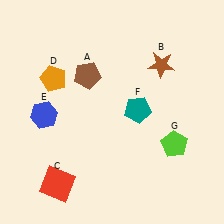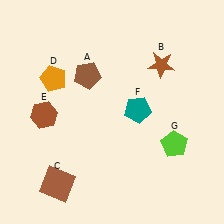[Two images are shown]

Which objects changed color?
C changed from red to brown. E changed from blue to brown.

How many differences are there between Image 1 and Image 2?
There are 2 differences between the two images.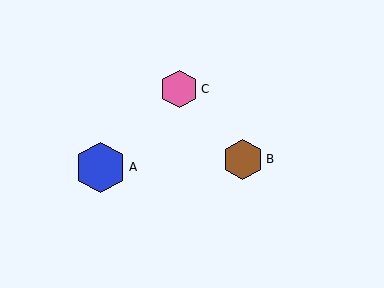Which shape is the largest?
The blue hexagon (labeled A) is the largest.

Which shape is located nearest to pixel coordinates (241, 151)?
The brown hexagon (labeled B) at (243, 159) is nearest to that location.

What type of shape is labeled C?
Shape C is a pink hexagon.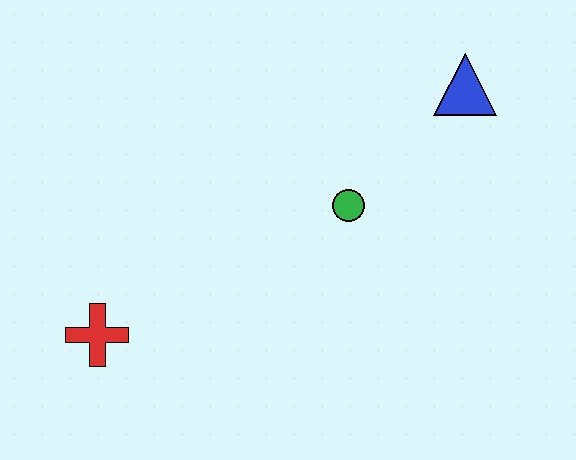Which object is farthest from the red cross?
The blue triangle is farthest from the red cross.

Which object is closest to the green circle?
The blue triangle is closest to the green circle.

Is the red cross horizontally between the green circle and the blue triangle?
No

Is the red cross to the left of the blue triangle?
Yes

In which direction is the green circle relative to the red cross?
The green circle is to the right of the red cross.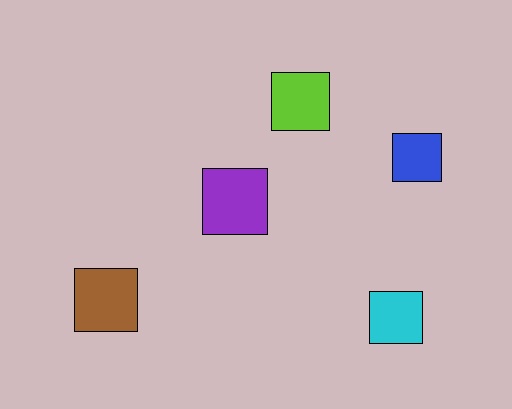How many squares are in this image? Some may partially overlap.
There are 5 squares.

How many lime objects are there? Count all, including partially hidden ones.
There is 1 lime object.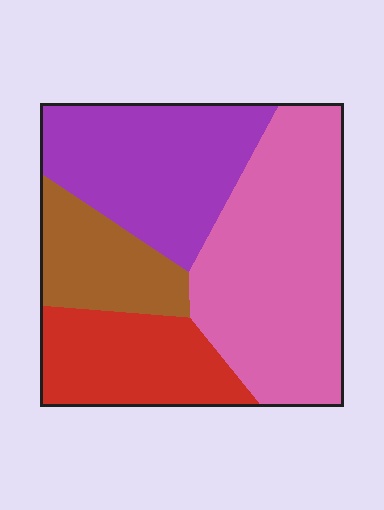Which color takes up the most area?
Pink, at roughly 40%.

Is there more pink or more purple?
Pink.